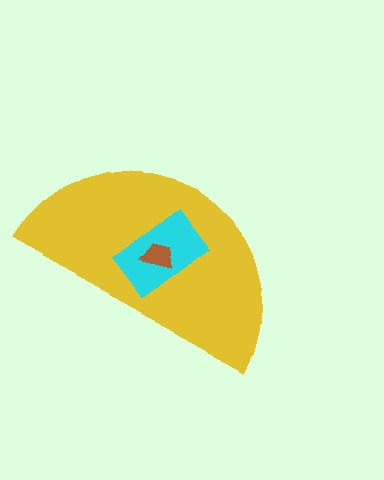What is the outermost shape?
The yellow semicircle.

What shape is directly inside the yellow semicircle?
The cyan rectangle.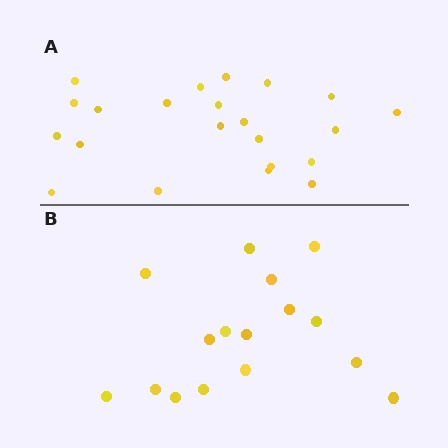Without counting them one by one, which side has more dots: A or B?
Region A (the top region) has more dots.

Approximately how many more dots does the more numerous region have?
Region A has about 6 more dots than region B.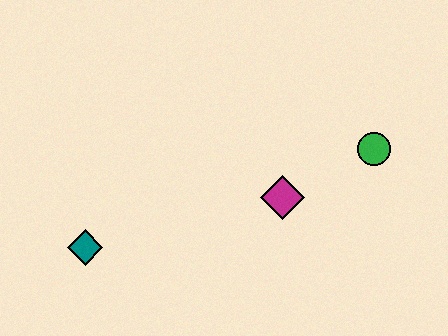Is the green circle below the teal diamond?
No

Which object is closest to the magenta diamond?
The green circle is closest to the magenta diamond.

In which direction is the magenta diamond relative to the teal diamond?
The magenta diamond is to the right of the teal diamond.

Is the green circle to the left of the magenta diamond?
No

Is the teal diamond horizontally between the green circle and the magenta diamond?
No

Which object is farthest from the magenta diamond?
The teal diamond is farthest from the magenta diamond.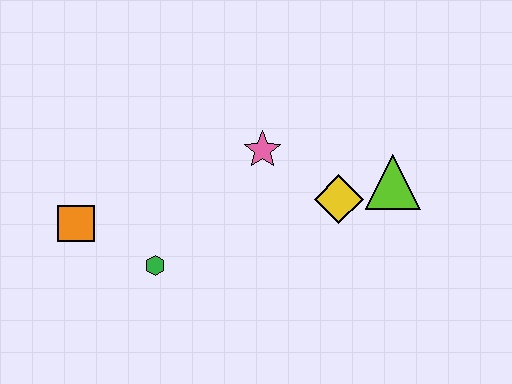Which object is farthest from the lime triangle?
The orange square is farthest from the lime triangle.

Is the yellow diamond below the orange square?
No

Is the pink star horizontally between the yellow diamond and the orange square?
Yes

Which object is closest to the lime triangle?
The yellow diamond is closest to the lime triangle.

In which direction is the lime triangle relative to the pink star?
The lime triangle is to the right of the pink star.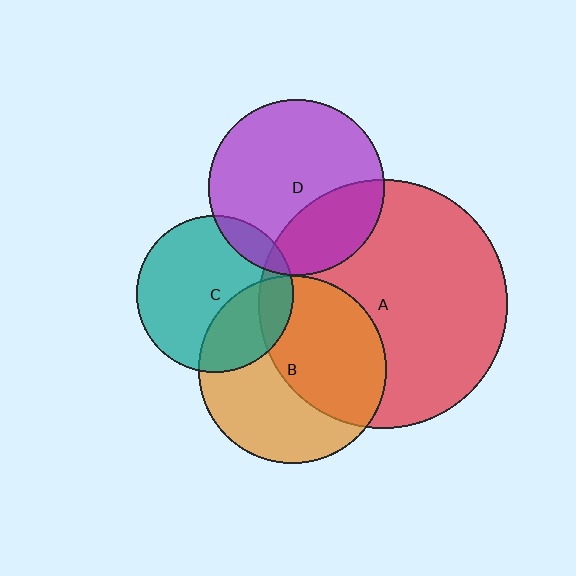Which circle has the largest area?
Circle A (red).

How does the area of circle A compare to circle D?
Approximately 2.0 times.